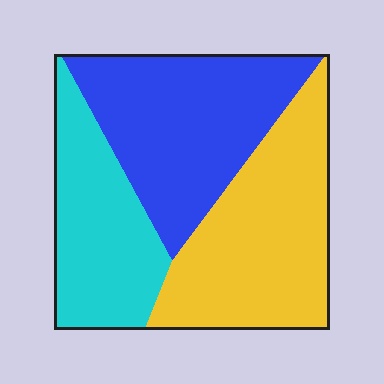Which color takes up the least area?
Cyan, at roughly 25%.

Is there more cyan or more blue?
Blue.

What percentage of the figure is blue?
Blue covers 36% of the figure.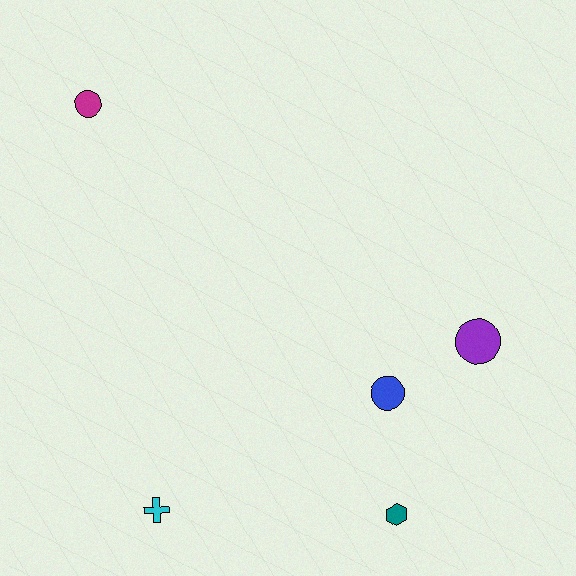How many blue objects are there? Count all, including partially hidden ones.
There is 1 blue object.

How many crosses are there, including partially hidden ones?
There is 1 cross.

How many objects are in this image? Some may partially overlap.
There are 5 objects.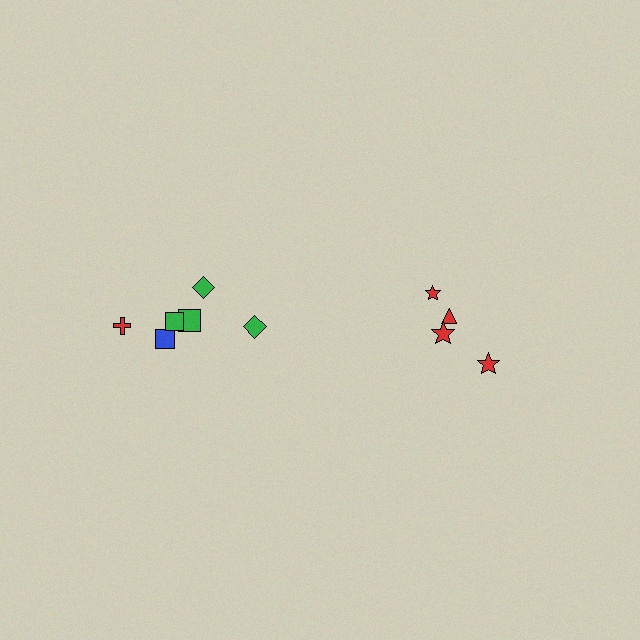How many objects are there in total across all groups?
There are 10 objects.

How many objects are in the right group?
There are 4 objects.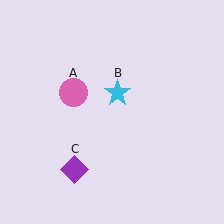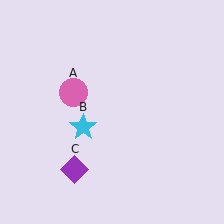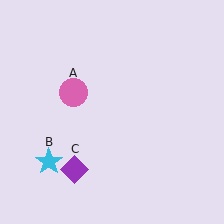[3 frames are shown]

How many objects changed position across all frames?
1 object changed position: cyan star (object B).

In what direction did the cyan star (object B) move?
The cyan star (object B) moved down and to the left.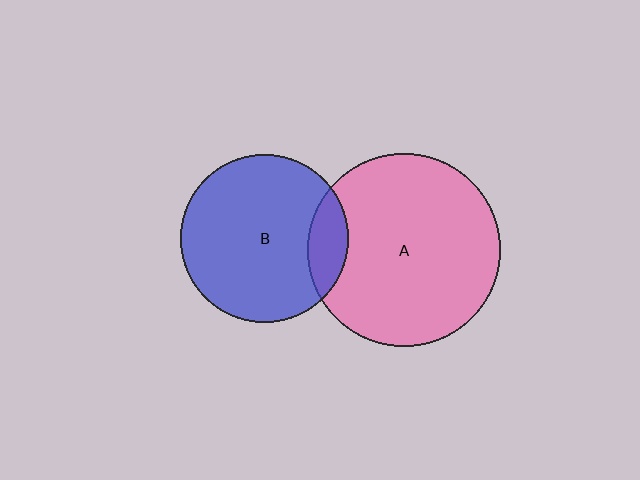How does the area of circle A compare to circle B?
Approximately 1.3 times.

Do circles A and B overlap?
Yes.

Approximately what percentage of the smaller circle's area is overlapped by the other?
Approximately 15%.